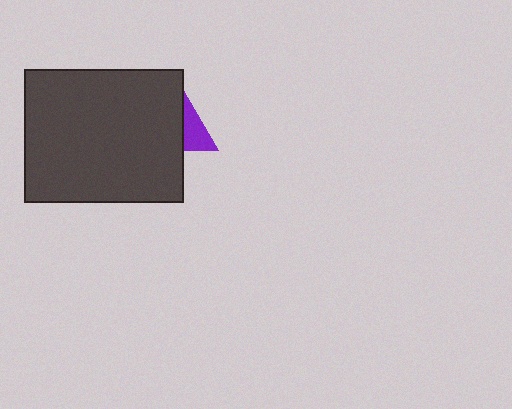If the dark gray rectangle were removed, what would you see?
You would see the complete purple triangle.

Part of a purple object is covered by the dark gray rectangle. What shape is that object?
It is a triangle.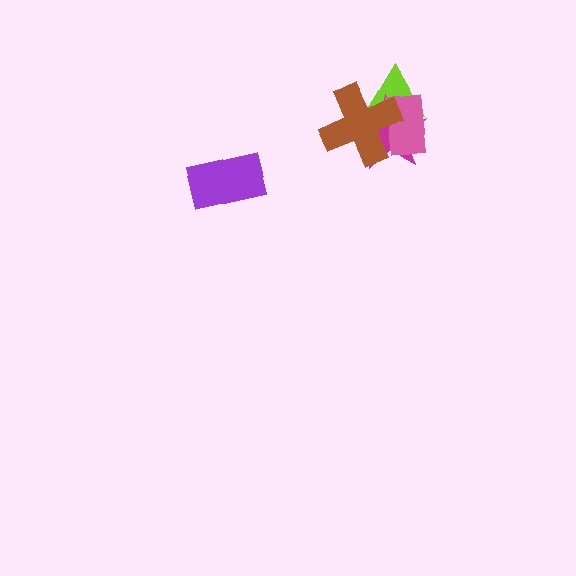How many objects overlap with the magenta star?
3 objects overlap with the magenta star.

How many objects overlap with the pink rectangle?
3 objects overlap with the pink rectangle.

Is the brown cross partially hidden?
No, no other shape covers it.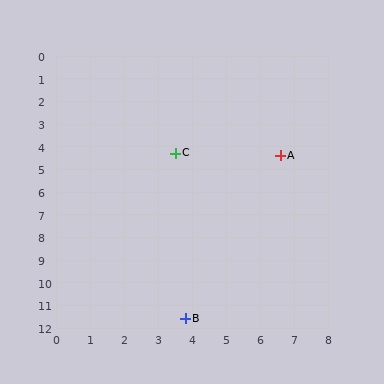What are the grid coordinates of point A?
Point A is at approximately (6.6, 4.4).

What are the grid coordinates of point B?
Point B is at approximately (3.8, 11.6).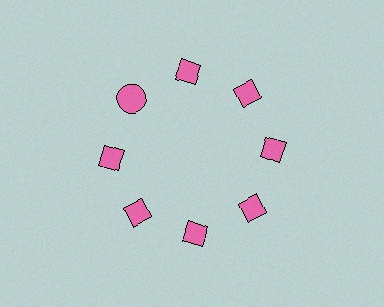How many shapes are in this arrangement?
There are 8 shapes arranged in a ring pattern.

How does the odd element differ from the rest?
It has a different shape: circle instead of diamond.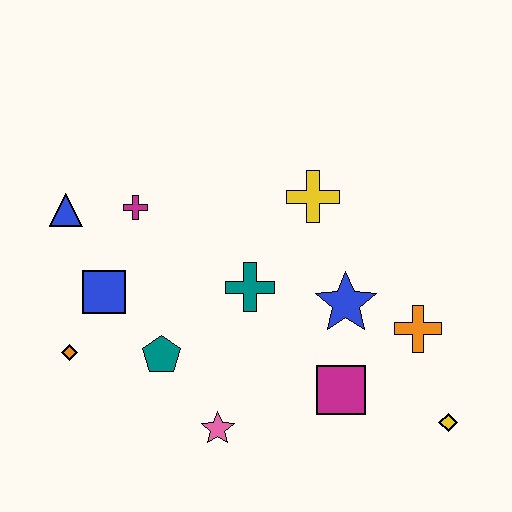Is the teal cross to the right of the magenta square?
No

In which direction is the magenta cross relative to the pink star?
The magenta cross is above the pink star.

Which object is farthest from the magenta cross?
The yellow diamond is farthest from the magenta cross.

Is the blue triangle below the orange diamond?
No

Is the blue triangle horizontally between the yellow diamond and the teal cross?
No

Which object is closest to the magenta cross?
The blue triangle is closest to the magenta cross.